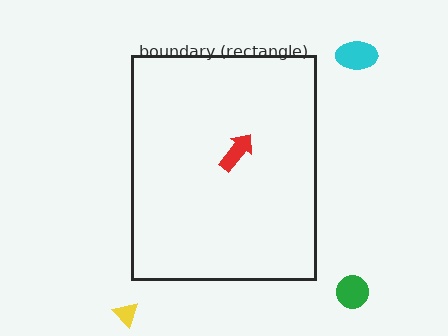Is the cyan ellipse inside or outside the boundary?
Outside.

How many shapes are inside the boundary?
1 inside, 3 outside.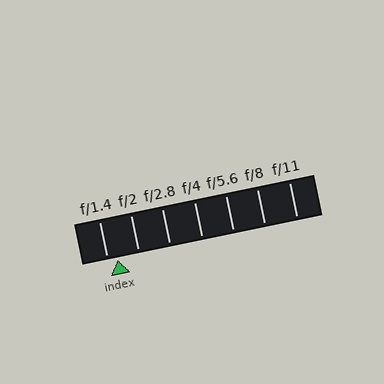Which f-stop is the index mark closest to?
The index mark is closest to f/1.4.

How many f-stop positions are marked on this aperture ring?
There are 7 f-stop positions marked.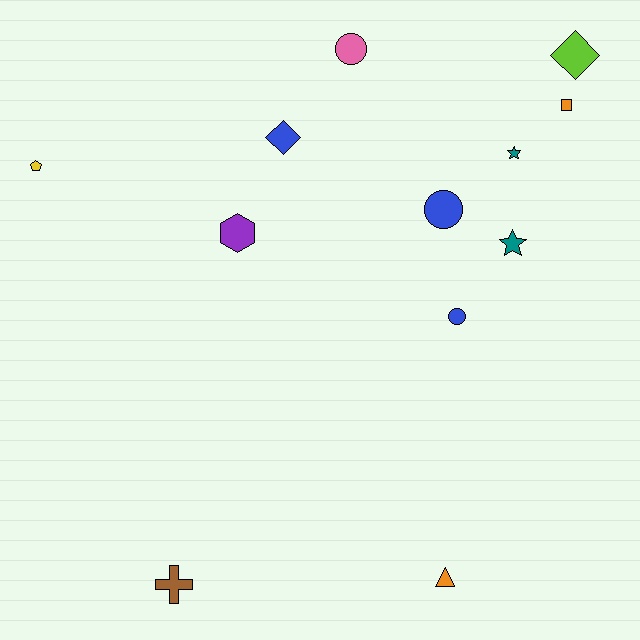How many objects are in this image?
There are 12 objects.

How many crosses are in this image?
There is 1 cross.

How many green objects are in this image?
There are no green objects.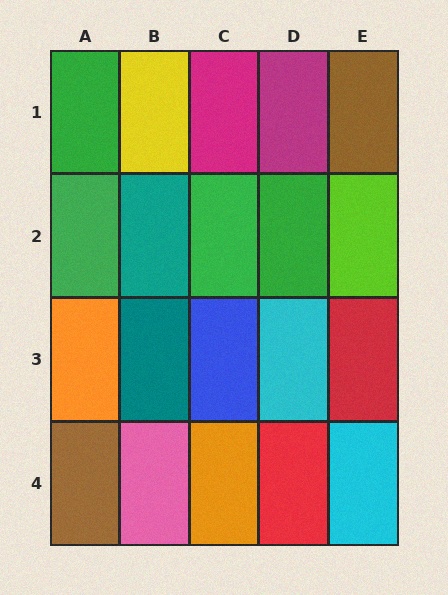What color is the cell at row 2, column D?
Green.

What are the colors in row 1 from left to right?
Green, yellow, magenta, magenta, brown.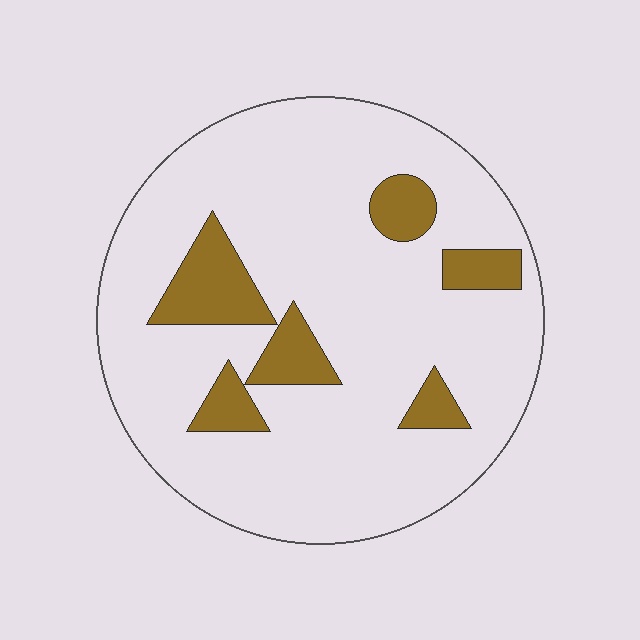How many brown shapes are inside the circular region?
6.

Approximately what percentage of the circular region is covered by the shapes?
Approximately 15%.